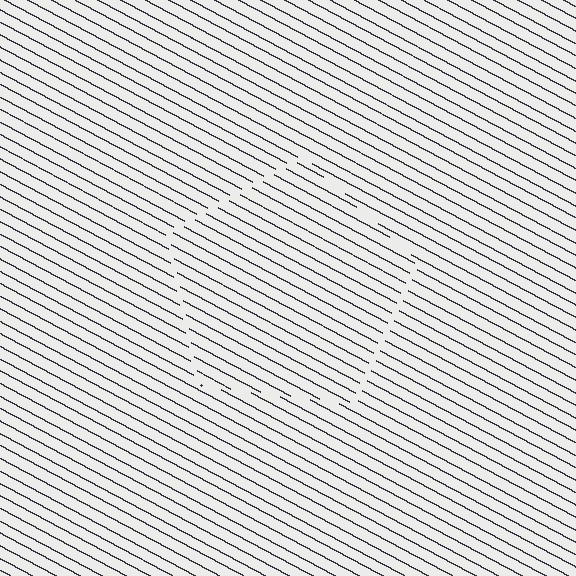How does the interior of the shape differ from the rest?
The interior of the shape contains the same grating, shifted by half a period — the contour is defined by the phase discontinuity where line-ends from the inner and outer gratings abut.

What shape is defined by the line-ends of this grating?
An illusory pentagon. The interior of the shape contains the same grating, shifted by half a period — the contour is defined by the phase discontinuity where line-ends from the inner and outer gratings abut.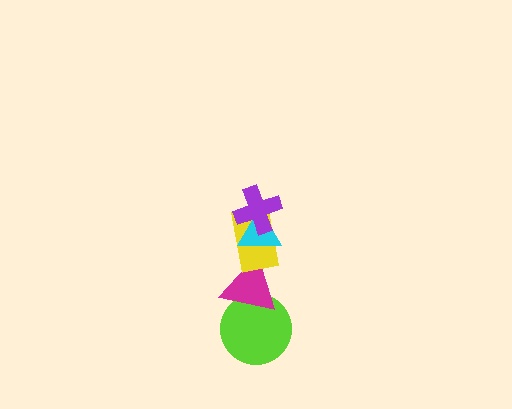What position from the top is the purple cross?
The purple cross is 1st from the top.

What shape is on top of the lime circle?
The magenta triangle is on top of the lime circle.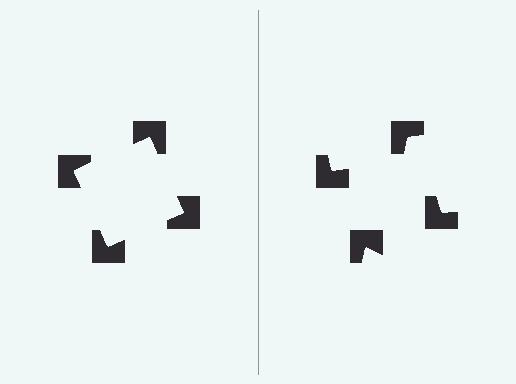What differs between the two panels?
The notched squares are positioned identically on both sides; only the wedge orientations differ. On the left they align to a square; on the right they are misaligned.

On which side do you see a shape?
An illusory square appears on the left side. On the right side the wedge cuts are rotated, so no coherent shape forms.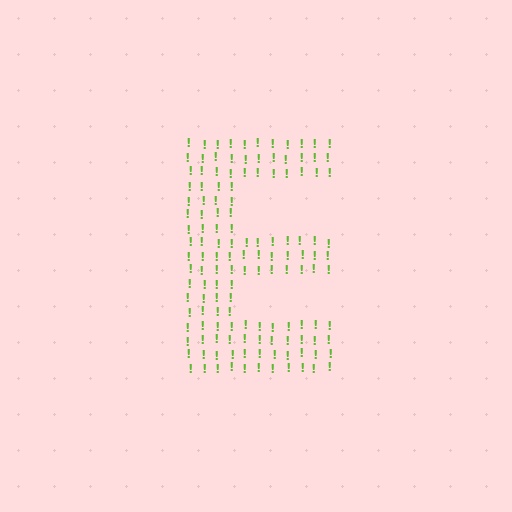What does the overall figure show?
The overall figure shows the letter E.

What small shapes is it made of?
It is made of small exclamation marks.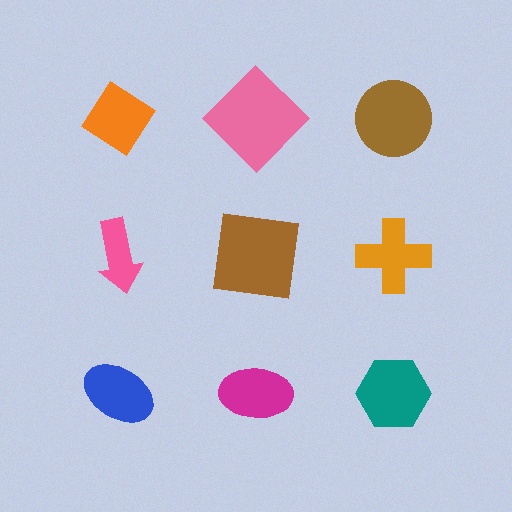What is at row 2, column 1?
A pink arrow.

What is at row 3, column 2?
A magenta ellipse.